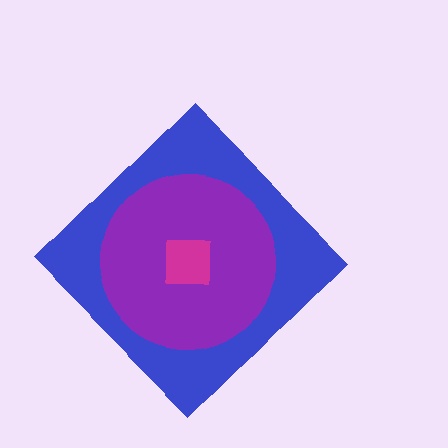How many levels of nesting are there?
3.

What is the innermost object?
The magenta square.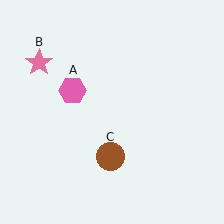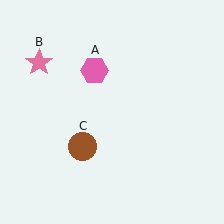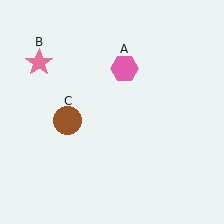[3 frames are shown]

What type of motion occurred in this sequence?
The pink hexagon (object A), brown circle (object C) rotated clockwise around the center of the scene.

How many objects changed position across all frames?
2 objects changed position: pink hexagon (object A), brown circle (object C).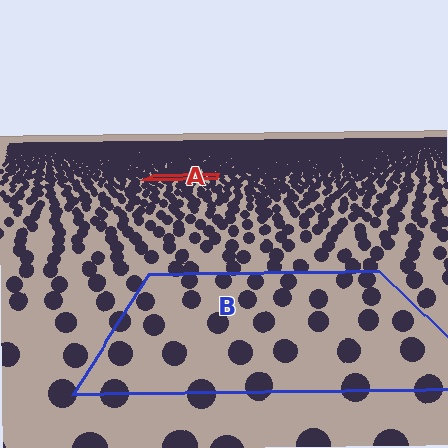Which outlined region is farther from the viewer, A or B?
Region A is farther from the viewer — the texture elements inside it appear smaller and more densely packed.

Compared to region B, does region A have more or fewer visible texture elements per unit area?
Region A has more texture elements per unit area — they are packed more densely because it is farther away.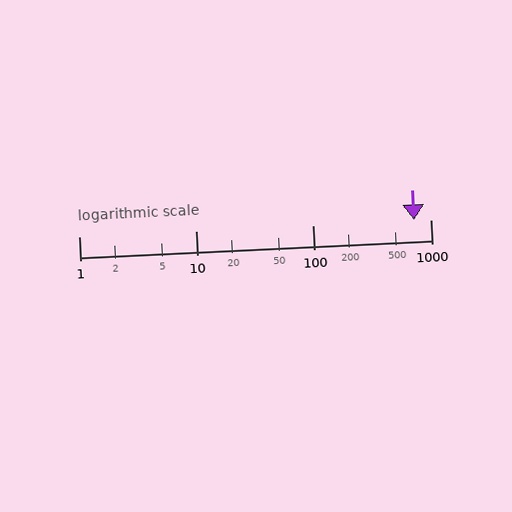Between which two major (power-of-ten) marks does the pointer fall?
The pointer is between 100 and 1000.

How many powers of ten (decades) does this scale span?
The scale spans 3 decades, from 1 to 1000.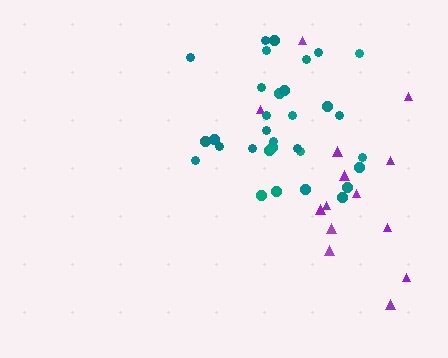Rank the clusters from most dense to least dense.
teal, purple.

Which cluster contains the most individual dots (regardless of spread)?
Teal (33).